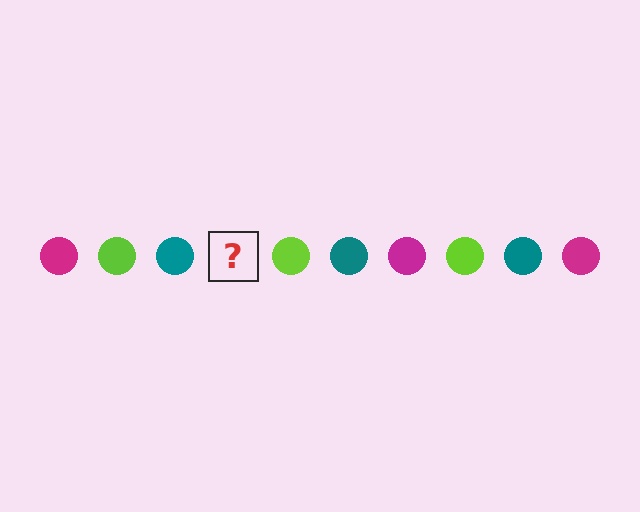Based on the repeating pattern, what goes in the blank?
The blank should be a magenta circle.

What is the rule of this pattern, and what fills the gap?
The rule is that the pattern cycles through magenta, lime, teal circles. The gap should be filled with a magenta circle.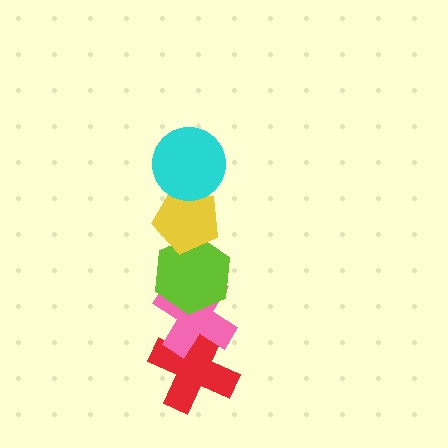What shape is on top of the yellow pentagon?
The cyan circle is on top of the yellow pentagon.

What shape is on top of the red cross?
The pink cross is on top of the red cross.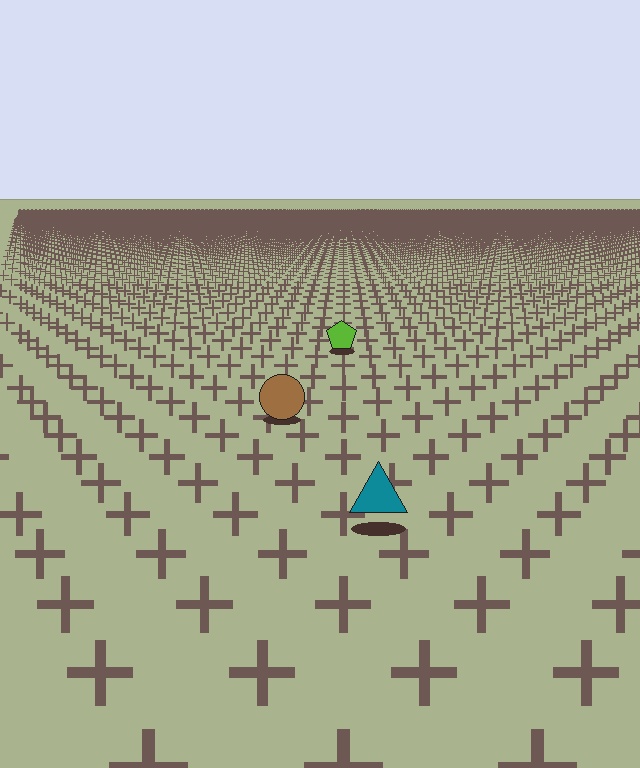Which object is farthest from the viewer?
The lime pentagon is farthest from the viewer. It appears smaller and the ground texture around it is denser.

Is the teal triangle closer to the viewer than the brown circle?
Yes. The teal triangle is closer — you can tell from the texture gradient: the ground texture is coarser near it.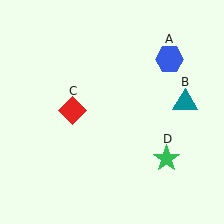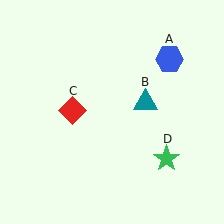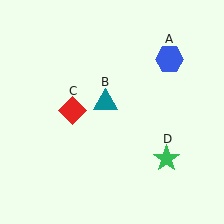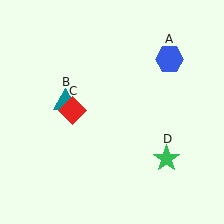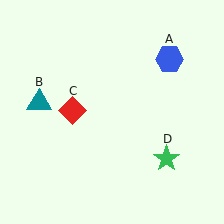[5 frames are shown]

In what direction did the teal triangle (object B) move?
The teal triangle (object B) moved left.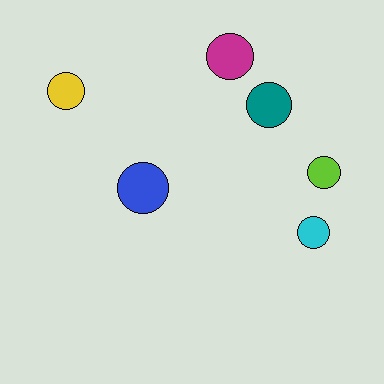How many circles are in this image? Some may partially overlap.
There are 6 circles.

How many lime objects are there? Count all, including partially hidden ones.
There is 1 lime object.